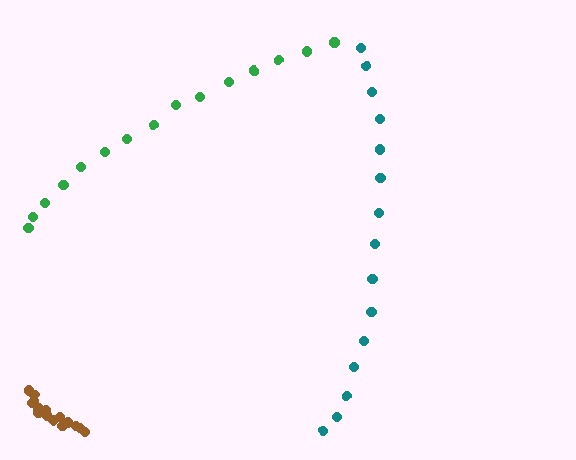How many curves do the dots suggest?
There are 3 distinct paths.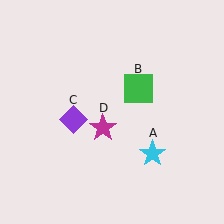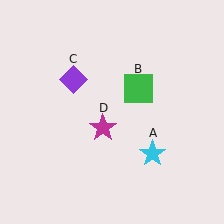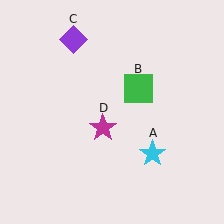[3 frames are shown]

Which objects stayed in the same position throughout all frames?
Cyan star (object A) and green square (object B) and magenta star (object D) remained stationary.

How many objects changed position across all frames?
1 object changed position: purple diamond (object C).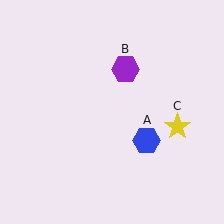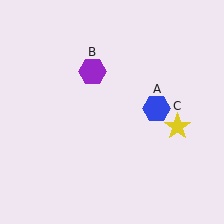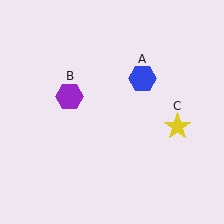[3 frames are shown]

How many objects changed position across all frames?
2 objects changed position: blue hexagon (object A), purple hexagon (object B).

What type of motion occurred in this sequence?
The blue hexagon (object A), purple hexagon (object B) rotated counterclockwise around the center of the scene.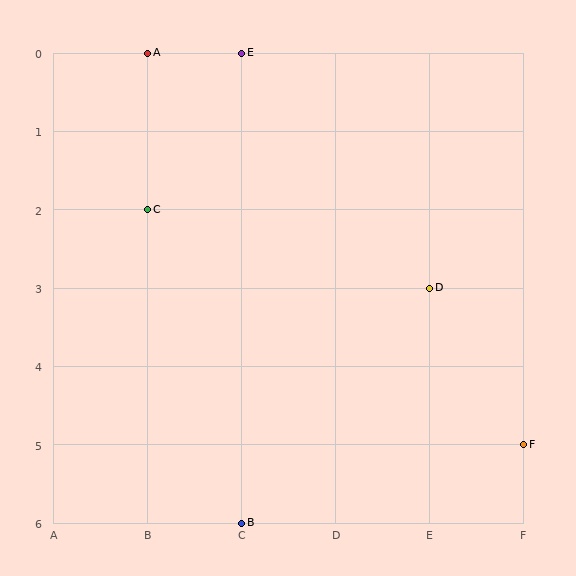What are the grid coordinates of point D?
Point D is at grid coordinates (E, 3).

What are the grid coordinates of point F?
Point F is at grid coordinates (F, 5).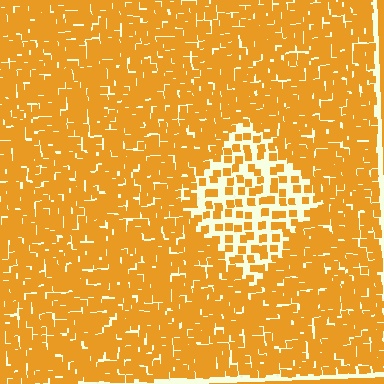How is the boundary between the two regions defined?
The boundary is defined by a change in element density (approximately 2.5x ratio). All elements are the same color, size, and shape.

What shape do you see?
I see a diamond.